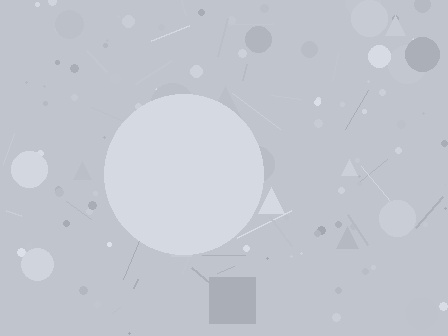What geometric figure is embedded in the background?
A circle is embedded in the background.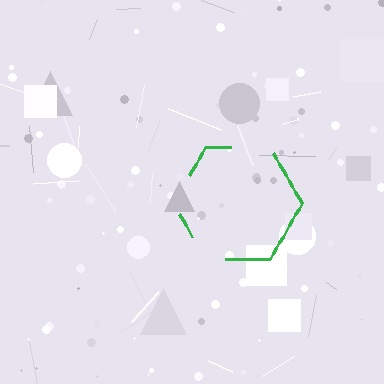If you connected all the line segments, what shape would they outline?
They would outline a hexagon.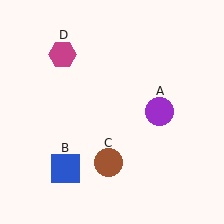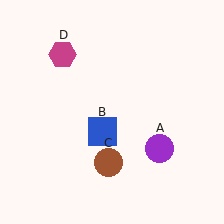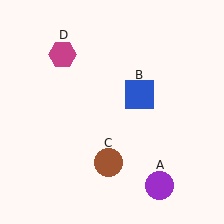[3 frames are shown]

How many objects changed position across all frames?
2 objects changed position: purple circle (object A), blue square (object B).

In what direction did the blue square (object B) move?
The blue square (object B) moved up and to the right.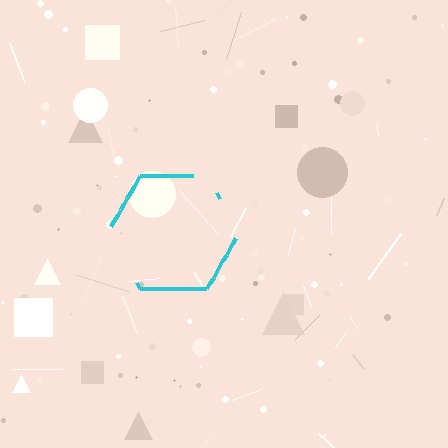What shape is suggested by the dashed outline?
The dashed outline suggests a hexagon.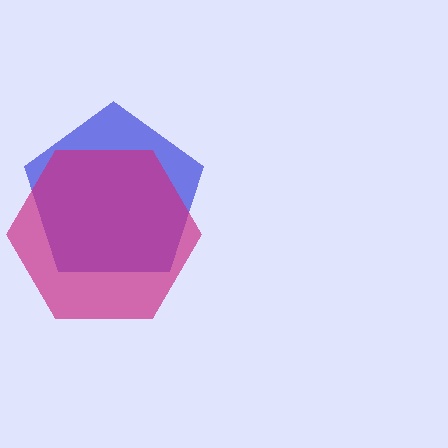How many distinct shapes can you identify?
There are 2 distinct shapes: a blue pentagon, a magenta hexagon.